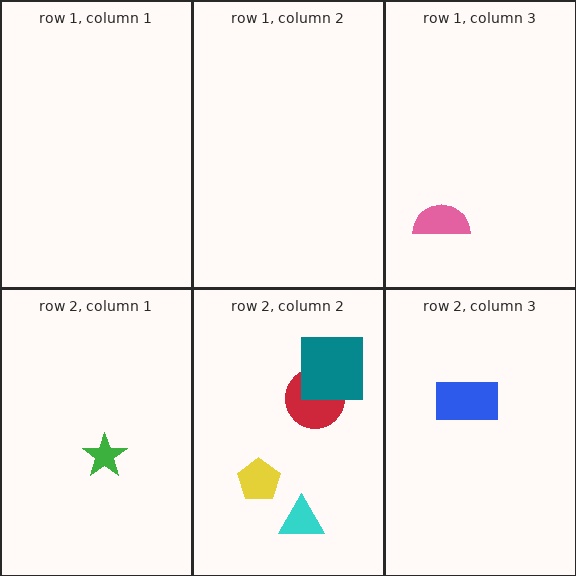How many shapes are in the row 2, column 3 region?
1.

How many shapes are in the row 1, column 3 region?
1.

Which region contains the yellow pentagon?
The row 2, column 2 region.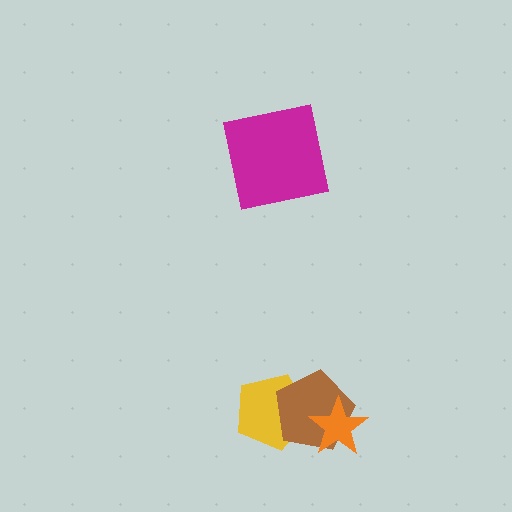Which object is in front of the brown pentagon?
The orange star is in front of the brown pentagon.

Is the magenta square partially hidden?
No, no other shape covers it.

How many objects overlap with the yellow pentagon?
1 object overlaps with the yellow pentagon.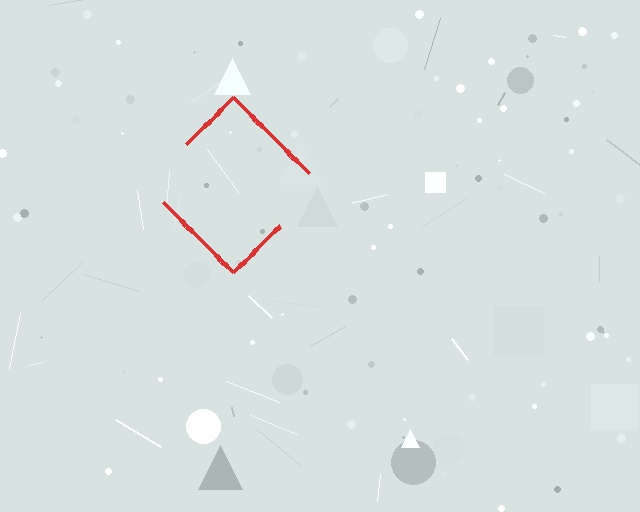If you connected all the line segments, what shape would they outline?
They would outline a diamond.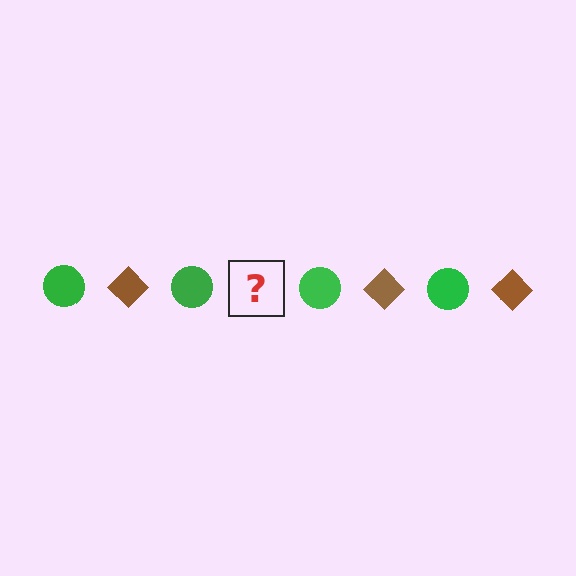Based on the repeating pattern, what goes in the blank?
The blank should be a brown diamond.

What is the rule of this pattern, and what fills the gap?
The rule is that the pattern alternates between green circle and brown diamond. The gap should be filled with a brown diamond.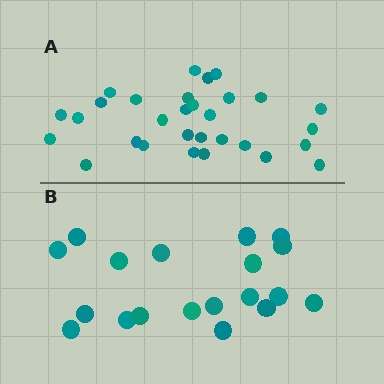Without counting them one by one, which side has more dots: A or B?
Region A (the top region) has more dots.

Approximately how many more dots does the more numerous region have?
Region A has roughly 12 or so more dots than region B.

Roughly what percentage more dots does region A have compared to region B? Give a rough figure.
About 60% more.